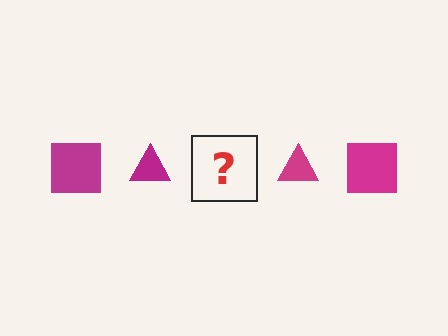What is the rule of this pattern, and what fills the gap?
The rule is that the pattern cycles through square, triangle shapes in magenta. The gap should be filled with a magenta square.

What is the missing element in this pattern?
The missing element is a magenta square.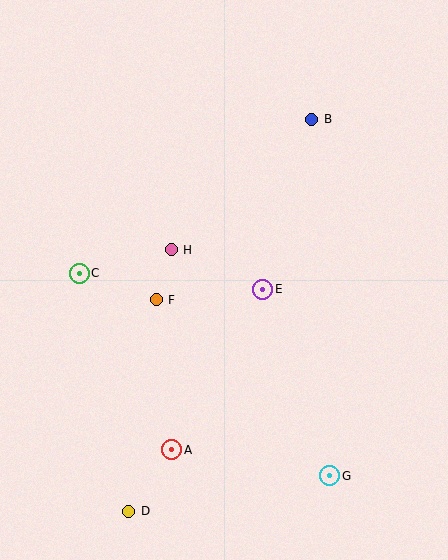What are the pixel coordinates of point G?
Point G is at (330, 476).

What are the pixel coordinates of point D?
Point D is at (129, 511).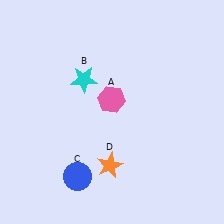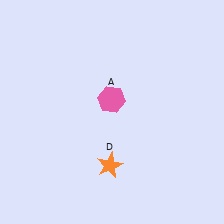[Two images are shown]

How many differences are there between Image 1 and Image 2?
There are 2 differences between the two images.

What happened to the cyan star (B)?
The cyan star (B) was removed in Image 2. It was in the top-left area of Image 1.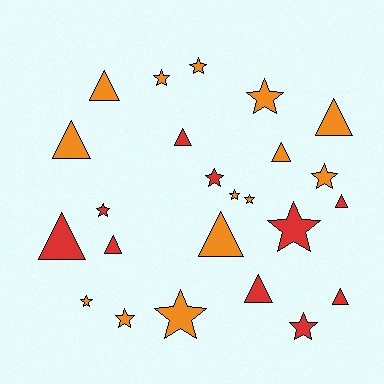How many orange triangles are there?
There are 5 orange triangles.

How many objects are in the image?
There are 24 objects.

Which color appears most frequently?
Orange, with 14 objects.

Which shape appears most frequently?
Star, with 13 objects.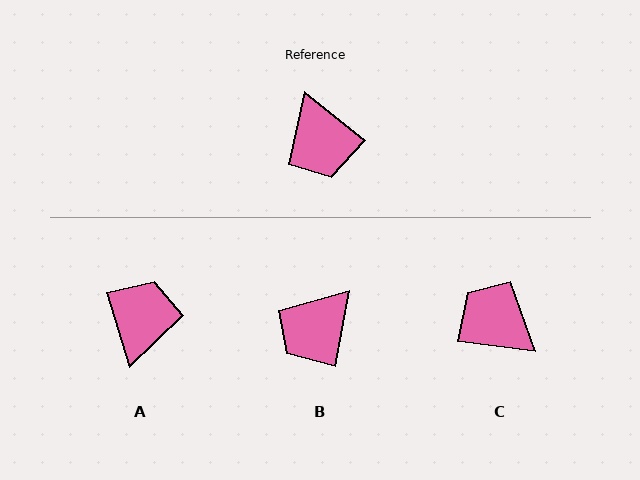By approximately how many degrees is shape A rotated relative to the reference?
Approximately 146 degrees counter-clockwise.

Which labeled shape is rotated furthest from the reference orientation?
C, about 148 degrees away.